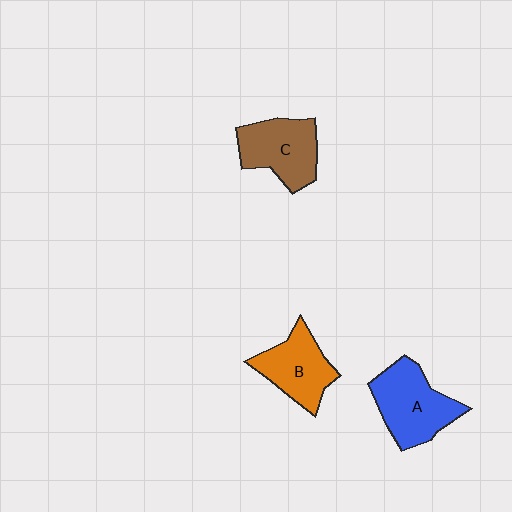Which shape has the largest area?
Shape A (blue).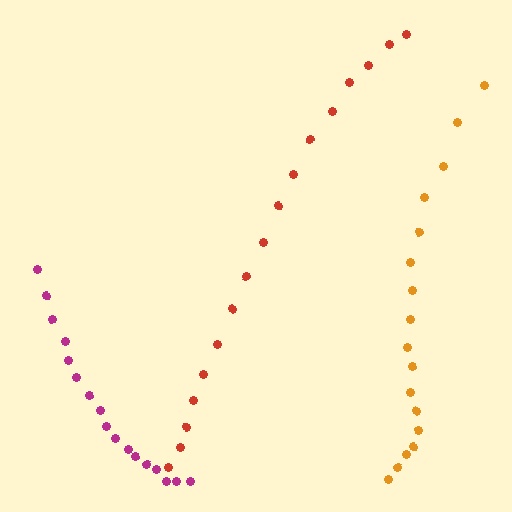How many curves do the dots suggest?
There are 3 distinct paths.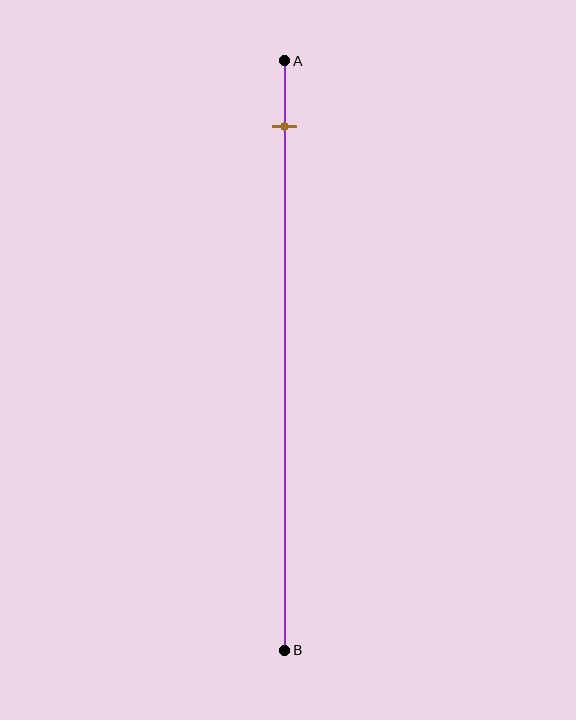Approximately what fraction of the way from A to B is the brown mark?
The brown mark is approximately 10% of the way from A to B.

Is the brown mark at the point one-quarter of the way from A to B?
No, the mark is at about 10% from A, not at the 25% one-quarter point.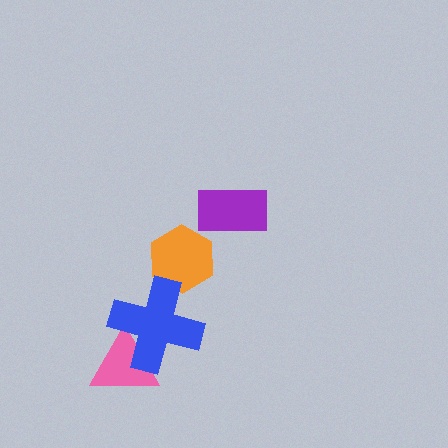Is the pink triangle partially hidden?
Yes, it is partially covered by another shape.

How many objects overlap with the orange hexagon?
1 object overlaps with the orange hexagon.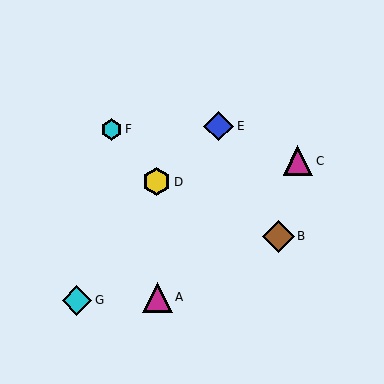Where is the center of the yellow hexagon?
The center of the yellow hexagon is at (157, 182).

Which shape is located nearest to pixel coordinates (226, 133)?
The blue diamond (labeled E) at (219, 126) is nearest to that location.